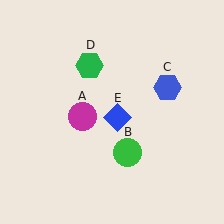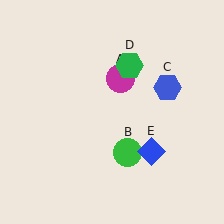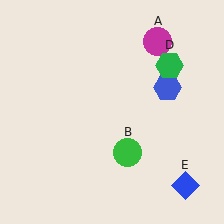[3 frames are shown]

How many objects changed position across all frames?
3 objects changed position: magenta circle (object A), green hexagon (object D), blue diamond (object E).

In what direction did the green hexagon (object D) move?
The green hexagon (object D) moved right.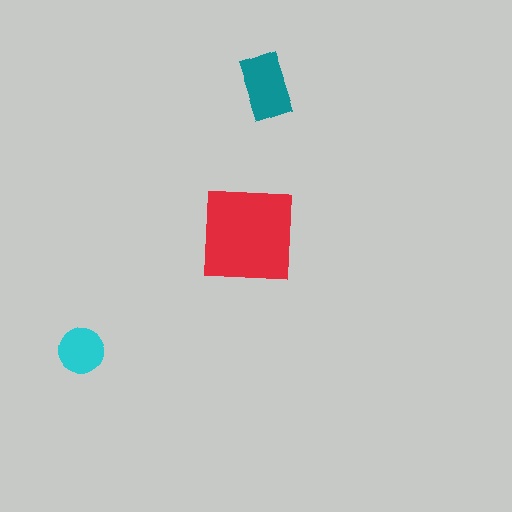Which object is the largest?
The red square.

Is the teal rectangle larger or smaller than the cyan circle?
Larger.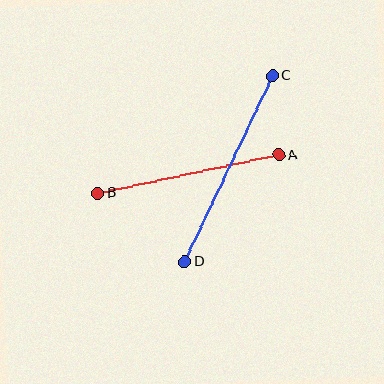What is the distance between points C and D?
The distance is approximately 205 pixels.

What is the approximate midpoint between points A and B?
The midpoint is at approximately (188, 174) pixels.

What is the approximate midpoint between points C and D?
The midpoint is at approximately (229, 169) pixels.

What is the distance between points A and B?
The distance is approximately 185 pixels.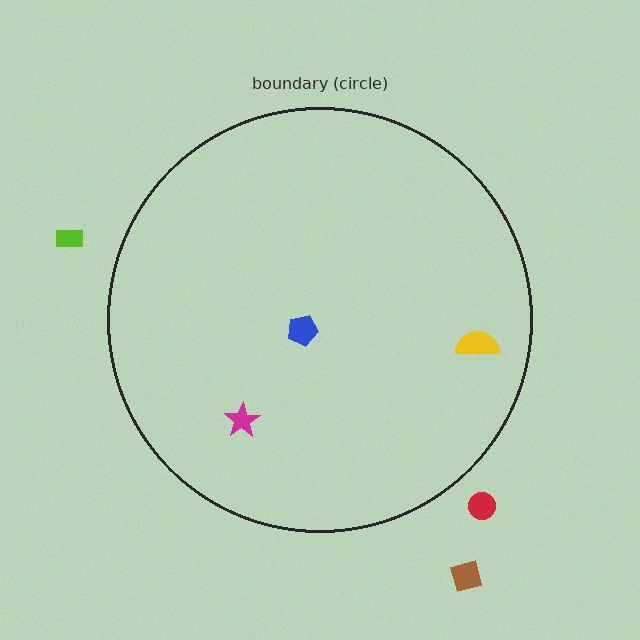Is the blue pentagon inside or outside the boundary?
Inside.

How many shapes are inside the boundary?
3 inside, 3 outside.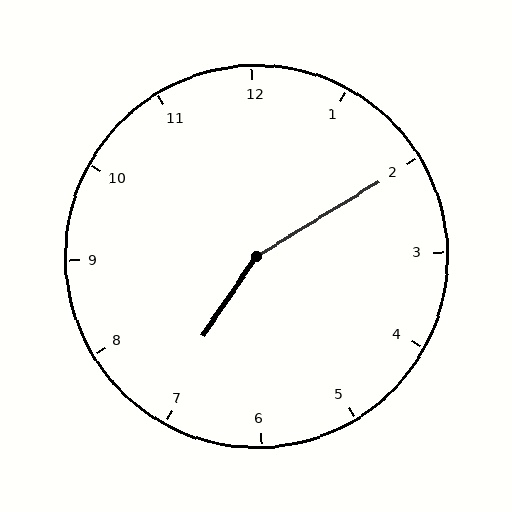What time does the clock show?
7:10.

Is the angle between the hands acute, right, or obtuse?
It is obtuse.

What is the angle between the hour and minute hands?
Approximately 155 degrees.